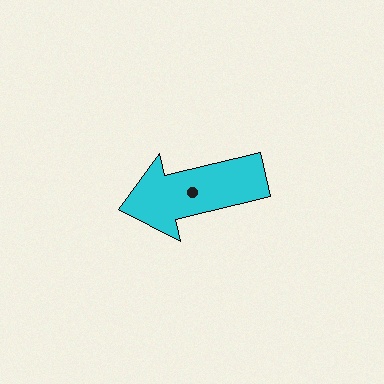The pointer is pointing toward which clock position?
Roughly 9 o'clock.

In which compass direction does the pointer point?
West.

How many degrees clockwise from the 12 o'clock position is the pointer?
Approximately 257 degrees.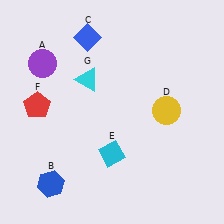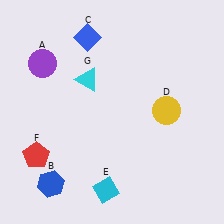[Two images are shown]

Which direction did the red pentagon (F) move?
The red pentagon (F) moved down.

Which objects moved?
The objects that moved are: the cyan diamond (E), the red pentagon (F).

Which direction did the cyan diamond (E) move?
The cyan diamond (E) moved down.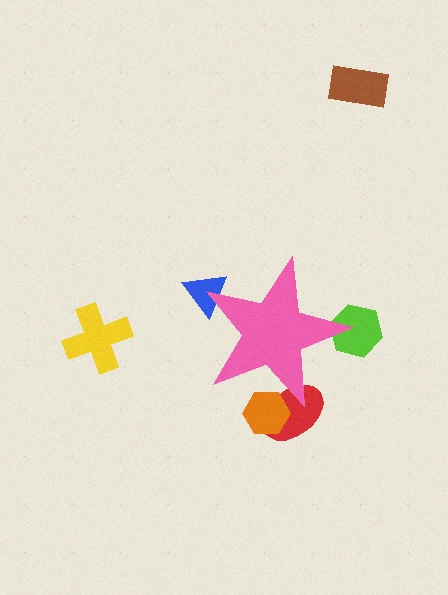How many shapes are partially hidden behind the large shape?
4 shapes are partially hidden.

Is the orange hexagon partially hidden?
Yes, the orange hexagon is partially hidden behind the pink star.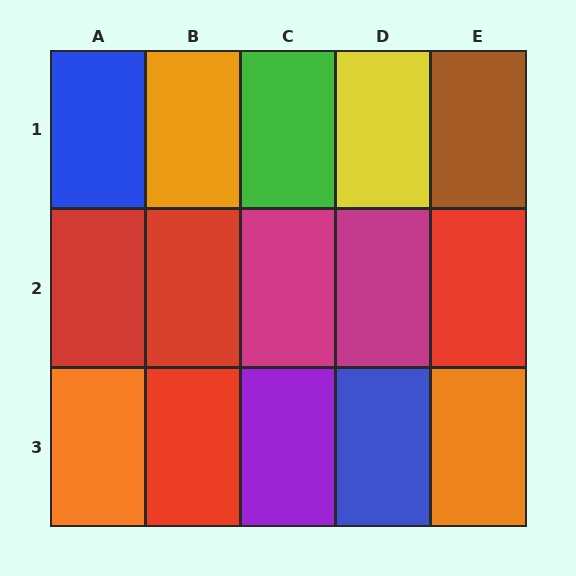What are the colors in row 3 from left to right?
Orange, red, purple, blue, orange.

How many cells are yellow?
1 cell is yellow.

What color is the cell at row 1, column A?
Blue.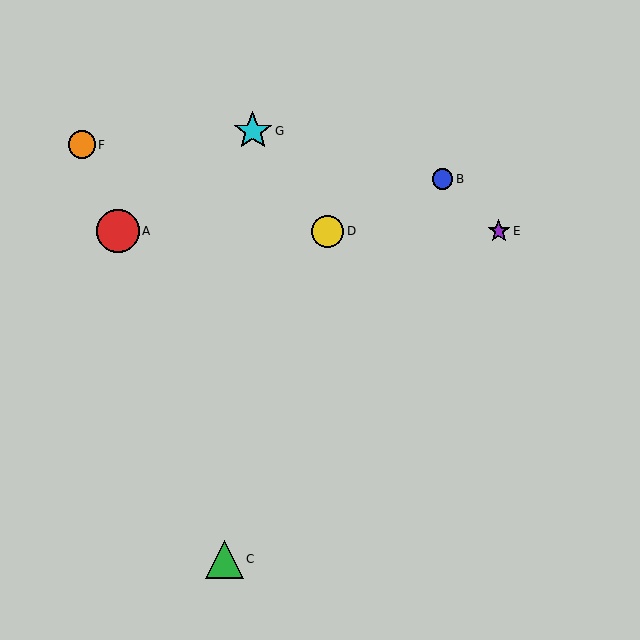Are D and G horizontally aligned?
No, D is at y≈231 and G is at y≈131.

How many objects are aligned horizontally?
3 objects (A, D, E) are aligned horizontally.